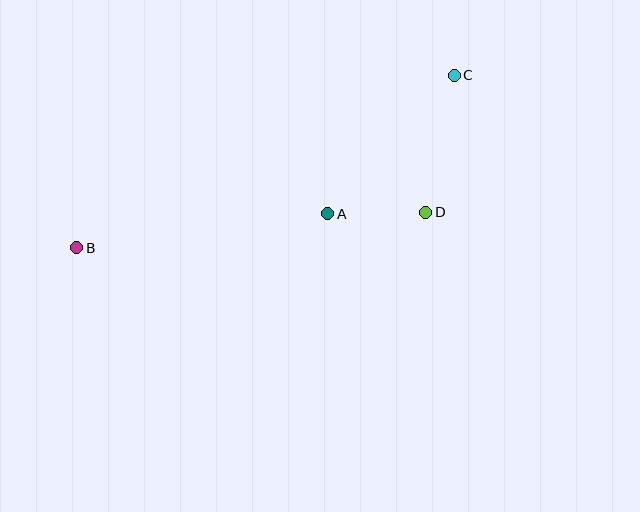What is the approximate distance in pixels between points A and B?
The distance between A and B is approximately 253 pixels.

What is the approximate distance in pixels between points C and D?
The distance between C and D is approximately 140 pixels.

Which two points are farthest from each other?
Points B and C are farthest from each other.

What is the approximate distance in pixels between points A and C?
The distance between A and C is approximately 188 pixels.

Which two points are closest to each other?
Points A and D are closest to each other.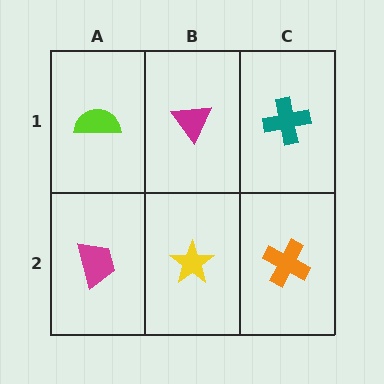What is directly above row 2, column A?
A lime semicircle.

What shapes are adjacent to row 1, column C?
An orange cross (row 2, column C), a magenta triangle (row 1, column B).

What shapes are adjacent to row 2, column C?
A teal cross (row 1, column C), a yellow star (row 2, column B).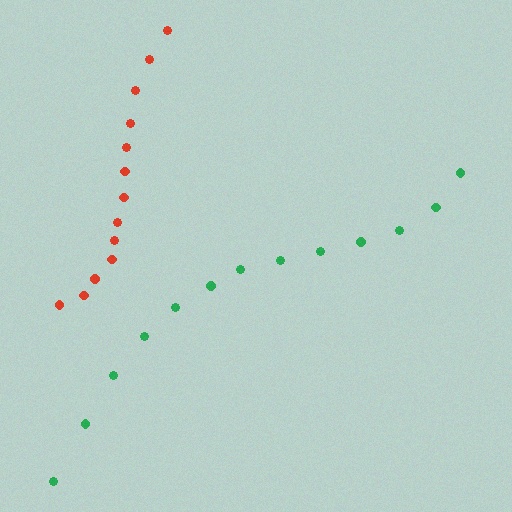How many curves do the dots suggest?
There are 2 distinct paths.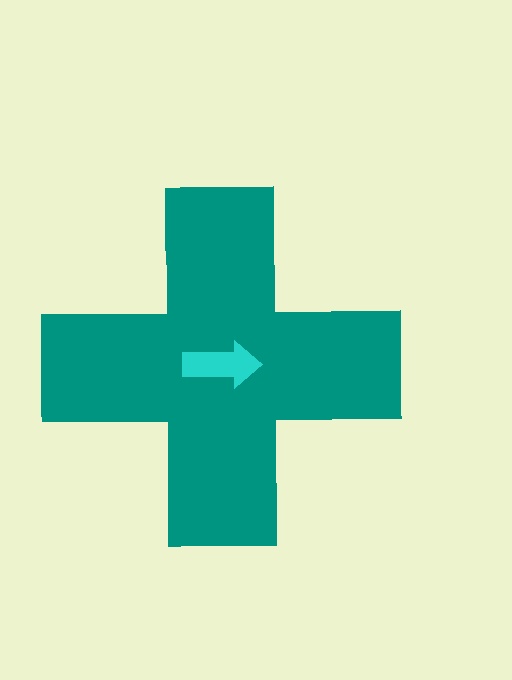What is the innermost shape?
The cyan arrow.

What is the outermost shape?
The teal cross.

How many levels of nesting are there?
2.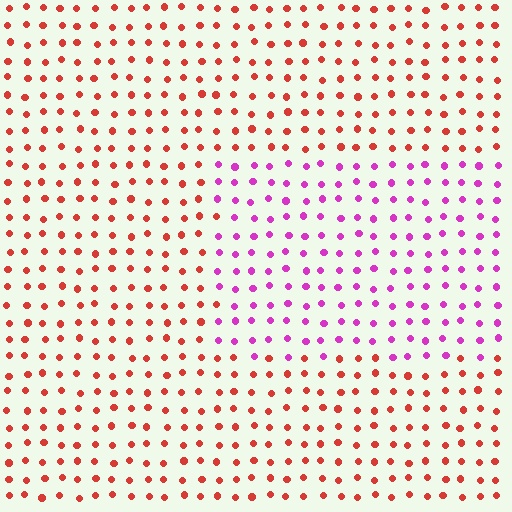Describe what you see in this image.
The image is filled with small red elements in a uniform arrangement. A rectangle-shaped region is visible where the elements are tinted to a slightly different hue, forming a subtle color boundary.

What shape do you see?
I see a rectangle.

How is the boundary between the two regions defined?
The boundary is defined purely by a slight shift in hue (about 56 degrees). Spacing, size, and orientation are identical on both sides.